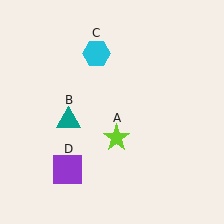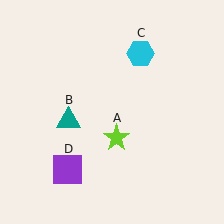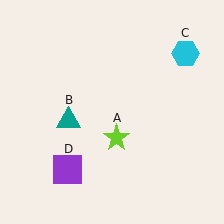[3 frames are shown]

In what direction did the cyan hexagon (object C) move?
The cyan hexagon (object C) moved right.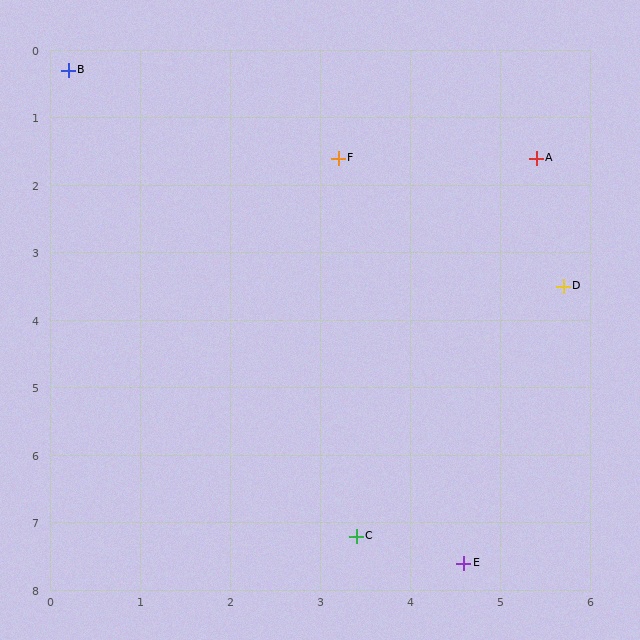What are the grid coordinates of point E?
Point E is at approximately (4.6, 7.6).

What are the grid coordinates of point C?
Point C is at approximately (3.4, 7.2).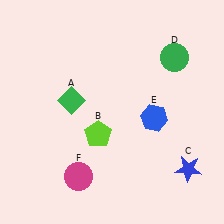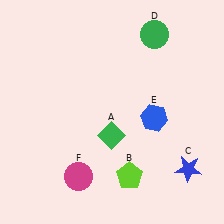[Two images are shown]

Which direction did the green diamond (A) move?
The green diamond (A) moved right.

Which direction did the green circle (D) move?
The green circle (D) moved up.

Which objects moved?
The objects that moved are: the green diamond (A), the lime pentagon (B), the green circle (D).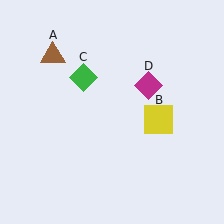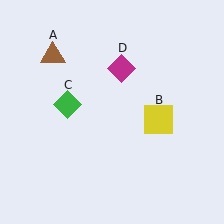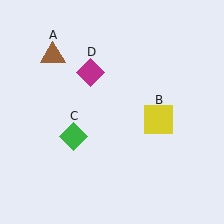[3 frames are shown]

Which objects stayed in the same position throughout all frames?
Brown triangle (object A) and yellow square (object B) remained stationary.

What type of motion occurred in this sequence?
The green diamond (object C), magenta diamond (object D) rotated counterclockwise around the center of the scene.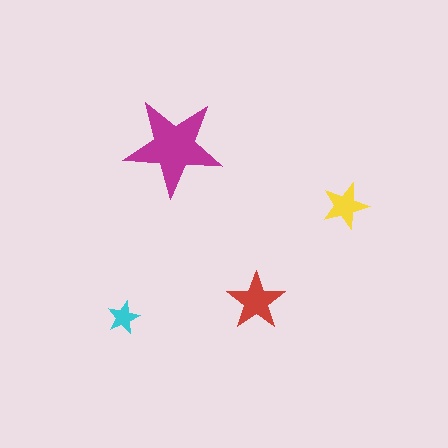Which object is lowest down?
The cyan star is bottommost.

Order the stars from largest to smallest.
the magenta one, the red one, the yellow one, the cyan one.